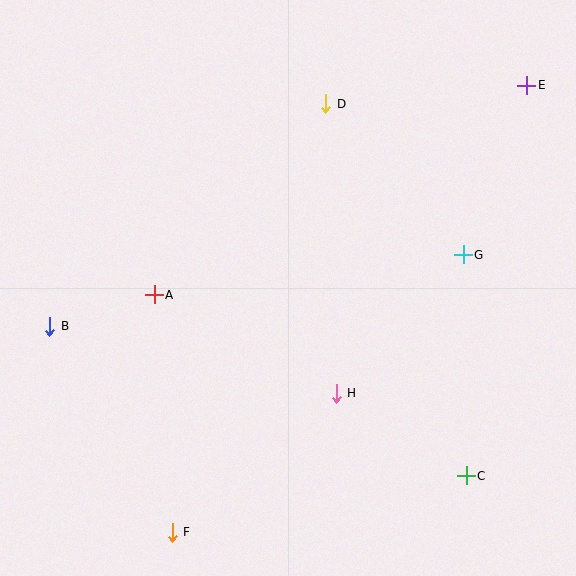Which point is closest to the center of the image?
Point H at (336, 393) is closest to the center.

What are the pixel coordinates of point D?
Point D is at (326, 104).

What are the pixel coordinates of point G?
Point G is at (463, 255).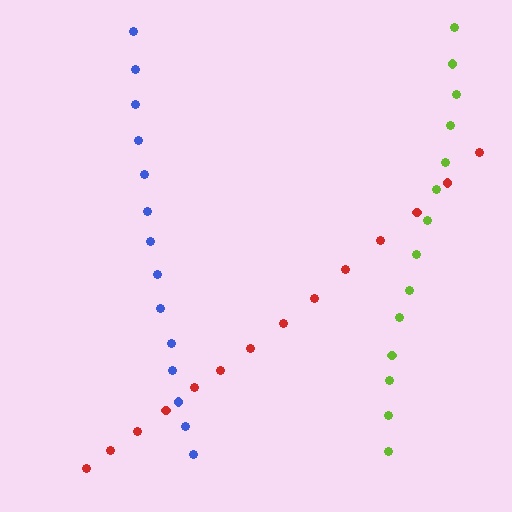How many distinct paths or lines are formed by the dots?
There are 3 distinct paths.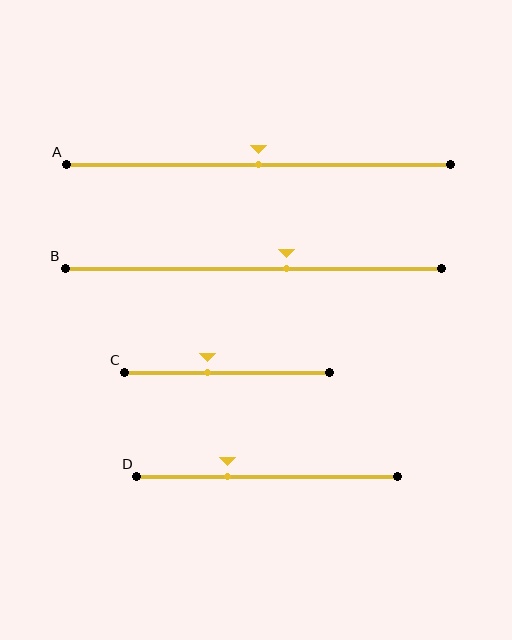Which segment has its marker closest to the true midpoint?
Segment A has its marker closest to the true midpoint.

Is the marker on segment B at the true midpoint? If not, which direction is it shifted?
No, the marker on segment B is shifted to the right by about 9% of the segment length.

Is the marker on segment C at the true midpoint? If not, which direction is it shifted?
No, the marker on segment C is shifted to the left by about 10% of the segment length.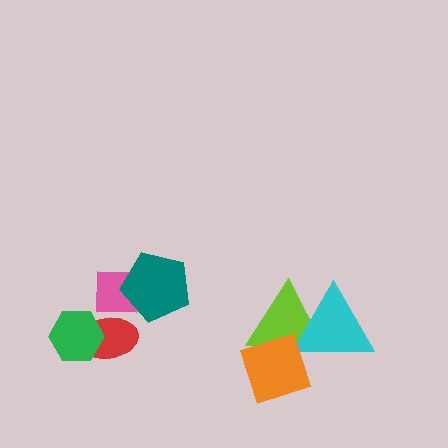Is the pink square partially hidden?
Yes, it is partially covered by another shape.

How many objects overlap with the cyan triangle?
2 objects overlap with the cyan triangle.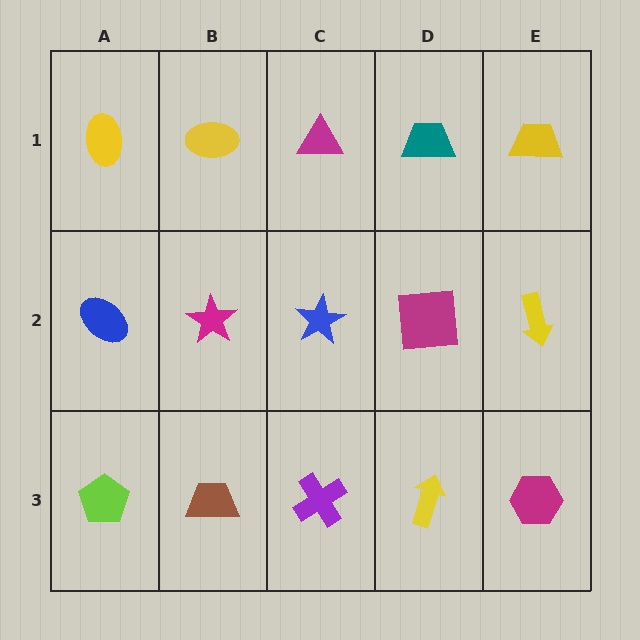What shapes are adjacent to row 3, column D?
A magenta square (row 2, column D), a purple cross (row 3, column C), a magenta hexagon (row 3, column E).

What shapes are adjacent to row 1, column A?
A blue ellipse (row 2, column A), a yellow ellipse (row 1, column B).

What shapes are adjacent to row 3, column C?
A blue star (row 2, column C), a brown trapezoid (row 3, column B), a yellow arrow (row 3, column D).